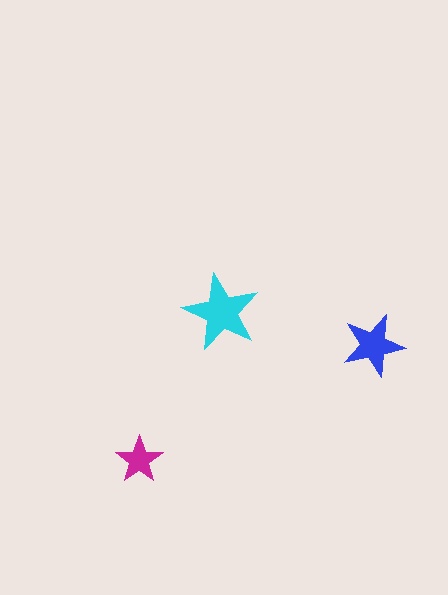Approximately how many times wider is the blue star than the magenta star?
About 1.5 times wider.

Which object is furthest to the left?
The magenta star is leftmost.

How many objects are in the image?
There are 3 objects in the image.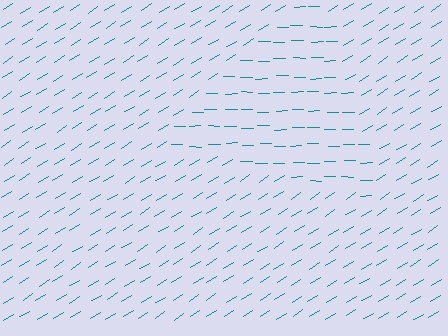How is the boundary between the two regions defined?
The boundary is defined purely by a change in line orientation (approximately 31 degrees difference). All lines are the same color and thickness.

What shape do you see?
I see a triangle.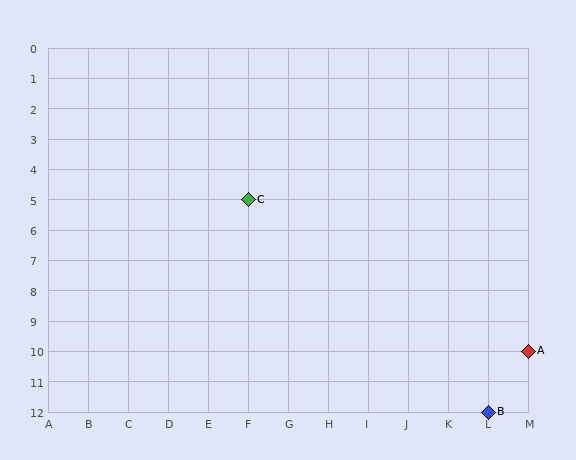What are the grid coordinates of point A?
Point A is at grid coordinates (M, 10).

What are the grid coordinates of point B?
Point B is at grid coordinates (L, 12).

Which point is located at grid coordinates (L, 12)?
Point B is at (L, 12).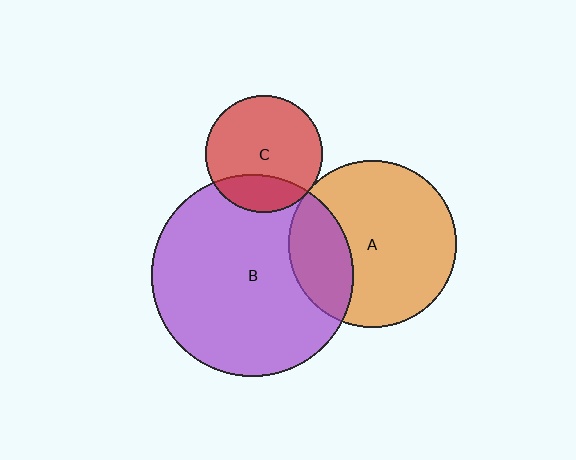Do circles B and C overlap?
Yes.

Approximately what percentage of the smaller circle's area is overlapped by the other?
Approximately 25%.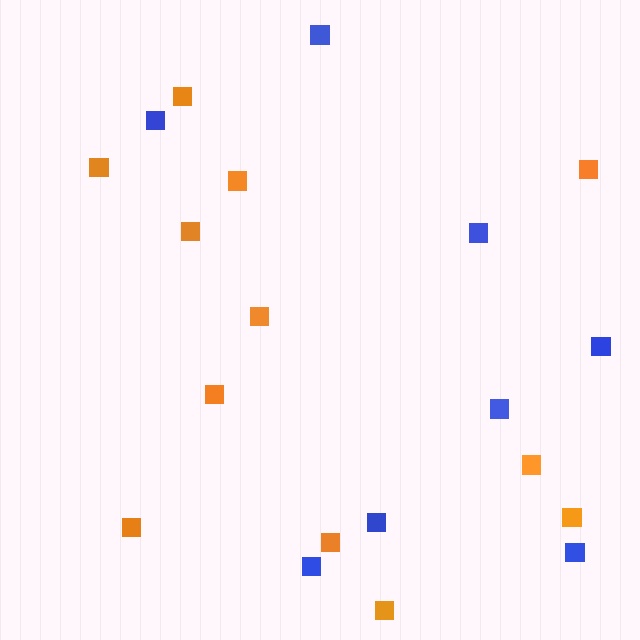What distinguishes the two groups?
There are 2 groups: one group of blue squares (8) and one group of orange squares (12).